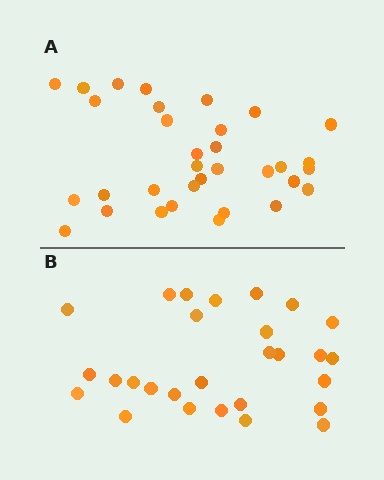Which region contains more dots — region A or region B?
Region A (the top region) has more dots.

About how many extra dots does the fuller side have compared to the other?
Region A has about 5 more dots than region B.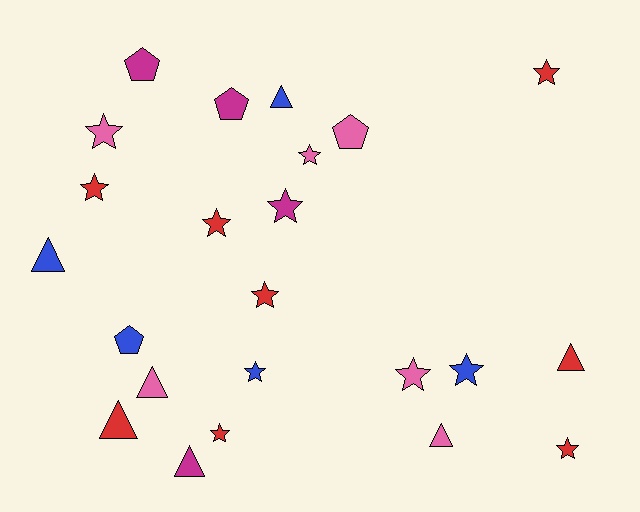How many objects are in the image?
There are 23 objects.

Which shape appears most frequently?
Star, with 12 objects.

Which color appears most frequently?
Red, with 8 objects.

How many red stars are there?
There are 6 red stars.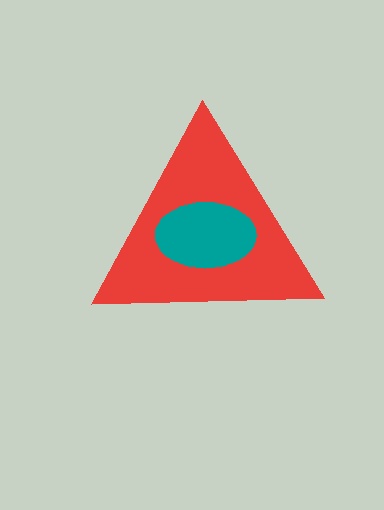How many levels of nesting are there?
2.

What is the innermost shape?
The teal ellipse.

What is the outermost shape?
The red triangle.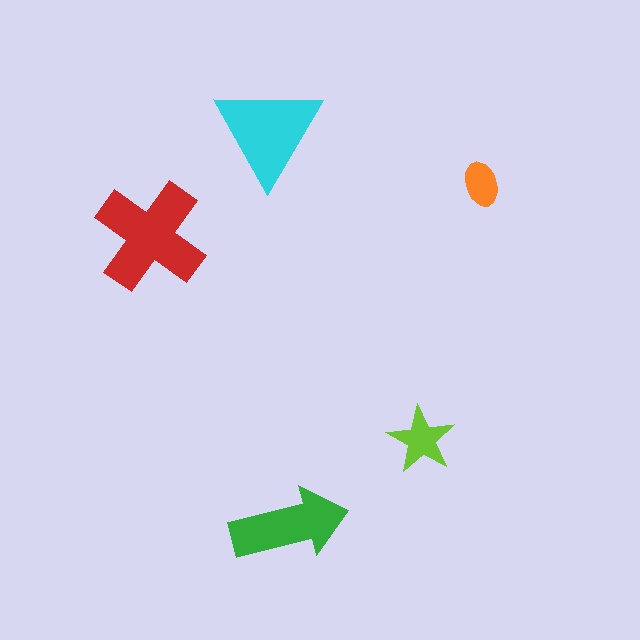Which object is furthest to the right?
The orange ellipse is rightmost.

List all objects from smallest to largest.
The orange ellipse, the lime star, the green arrow, the cyan triangle, the red cross.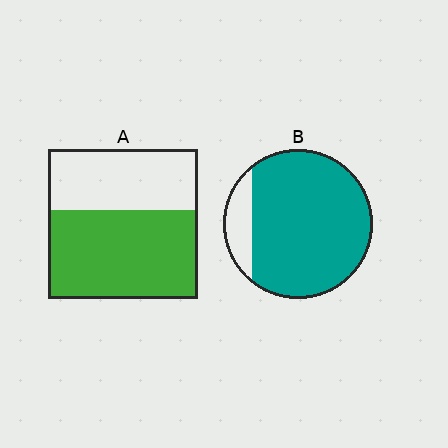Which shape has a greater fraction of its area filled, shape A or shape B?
Shape B.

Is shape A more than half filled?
Yes.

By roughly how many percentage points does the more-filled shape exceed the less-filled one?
By roughly 25 percentage points (B over A).